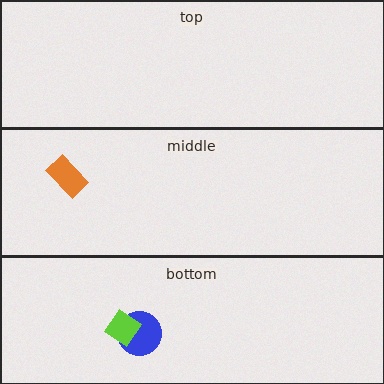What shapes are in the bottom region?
The blue circle, the lime diamond.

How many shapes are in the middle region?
1.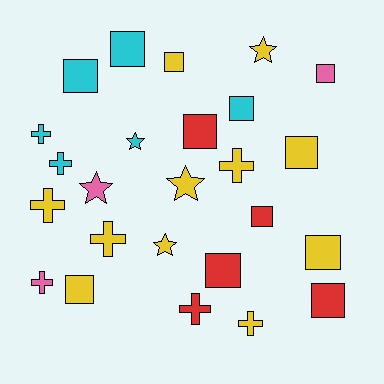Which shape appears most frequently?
Square, with 12 objects.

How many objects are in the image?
There are 25 objects.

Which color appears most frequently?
Yellow, with 11 objects.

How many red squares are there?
There are 4 red squares.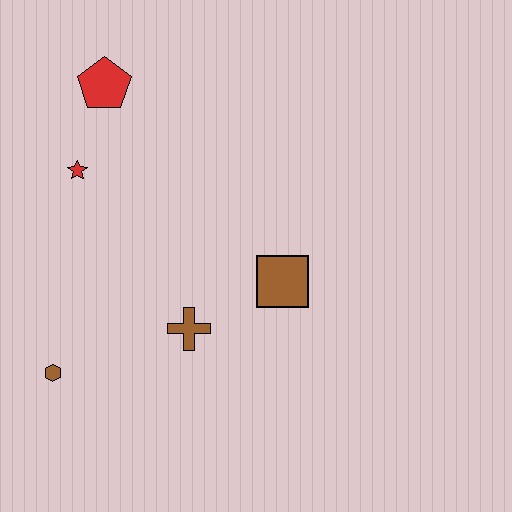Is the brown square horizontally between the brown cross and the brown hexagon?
No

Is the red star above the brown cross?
Yes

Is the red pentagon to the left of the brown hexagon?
No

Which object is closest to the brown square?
The brown cross is closest to the brown square.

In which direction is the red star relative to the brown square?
The red star is to the left of the brown square.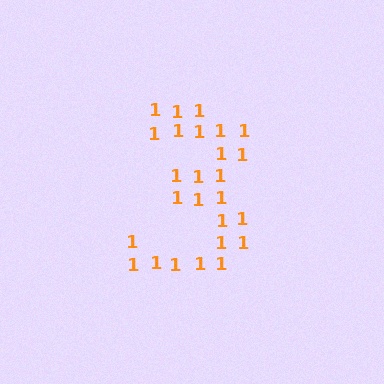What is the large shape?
The large shape is the digit 3.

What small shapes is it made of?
It is made of small digit 1's.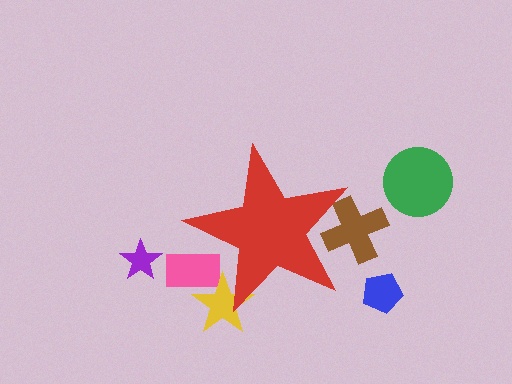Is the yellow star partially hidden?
Yes, the yellow star is partially hidden behind the red star.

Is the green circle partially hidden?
No, the green circle is fully visible.